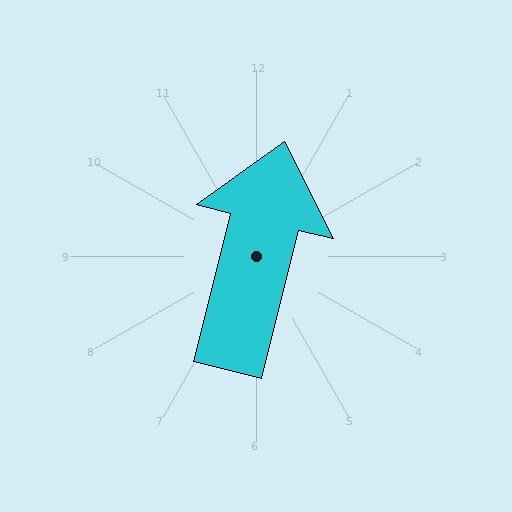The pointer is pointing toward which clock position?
Roughly 12 o'clock.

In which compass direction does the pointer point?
North.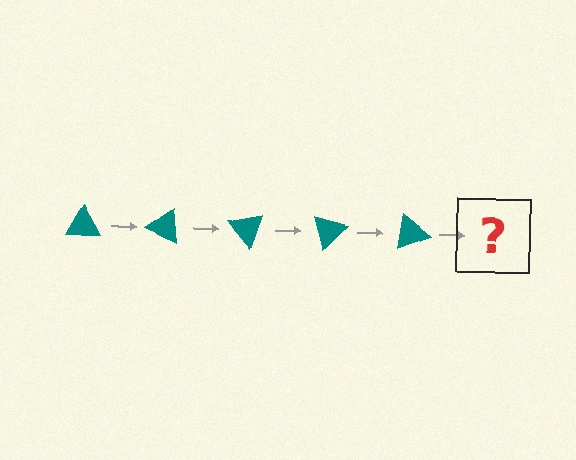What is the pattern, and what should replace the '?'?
The pattern is that the triangle rotates 25 degrees each step. The '?' should be a teal triangle rotated 125 degrees.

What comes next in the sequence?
The next element should be a teal triangle rotated 125 degrees.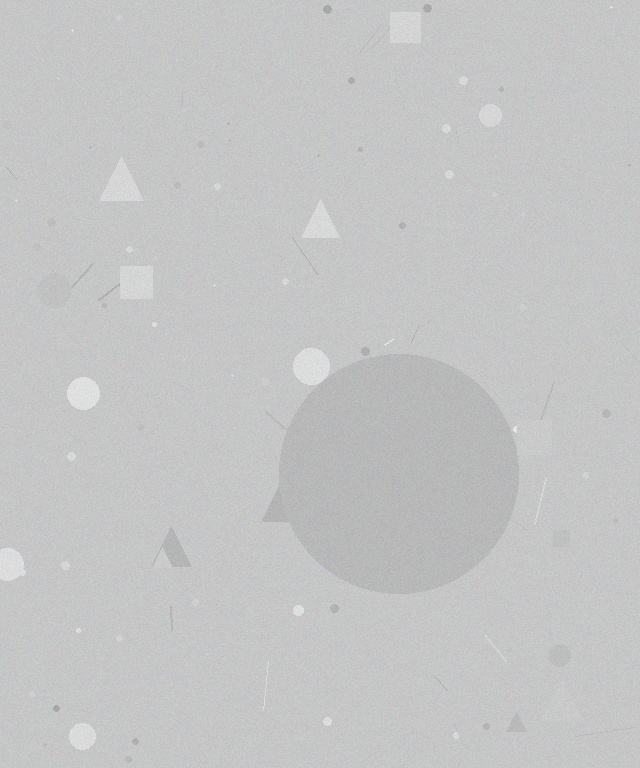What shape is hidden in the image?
A circle is hidden in the image.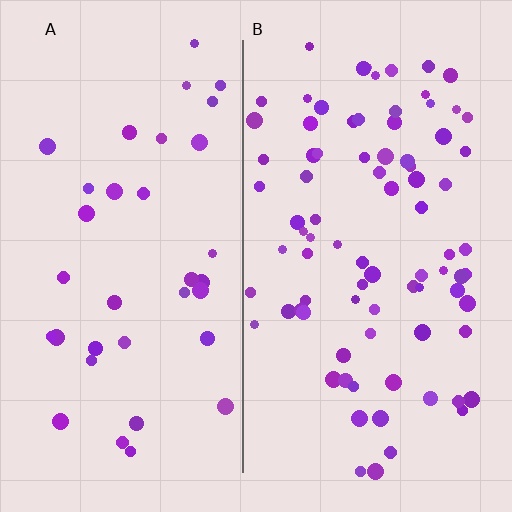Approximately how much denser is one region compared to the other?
Approximately 2.4× — region B over region A.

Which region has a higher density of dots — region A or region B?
B (the right).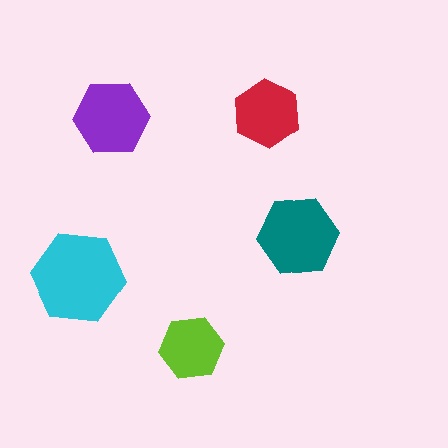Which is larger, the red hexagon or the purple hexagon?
The purple one.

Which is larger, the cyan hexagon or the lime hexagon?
The cyan one.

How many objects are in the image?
There are 5 objects in the image.